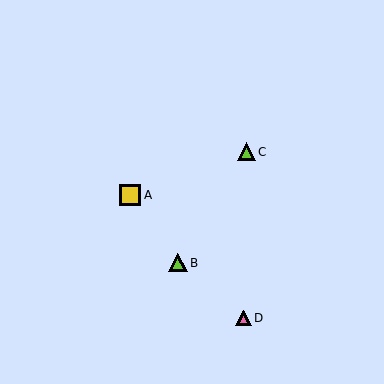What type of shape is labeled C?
Shape C is a lime triangle.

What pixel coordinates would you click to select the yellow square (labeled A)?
Click at (130, 195) to select the yellow square A.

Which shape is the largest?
The yellow square (labeled A) is the largest.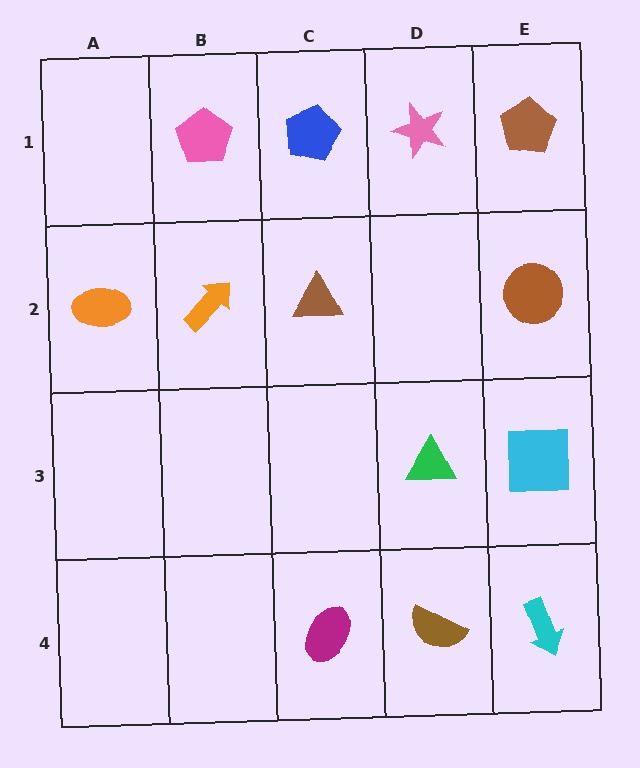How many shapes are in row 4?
3 shapes.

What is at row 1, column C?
A blue pentagon.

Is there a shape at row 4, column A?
No, that cell is empty.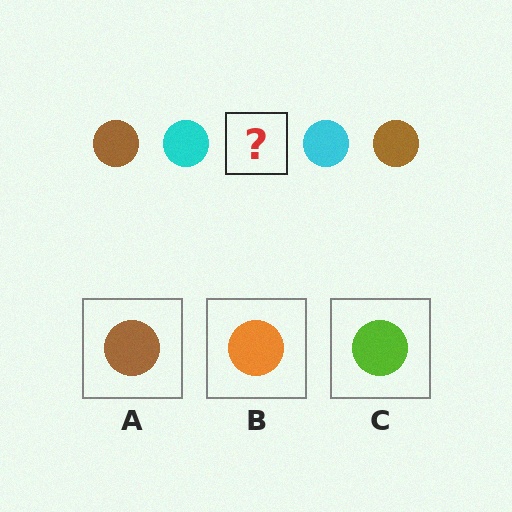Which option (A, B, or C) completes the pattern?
A.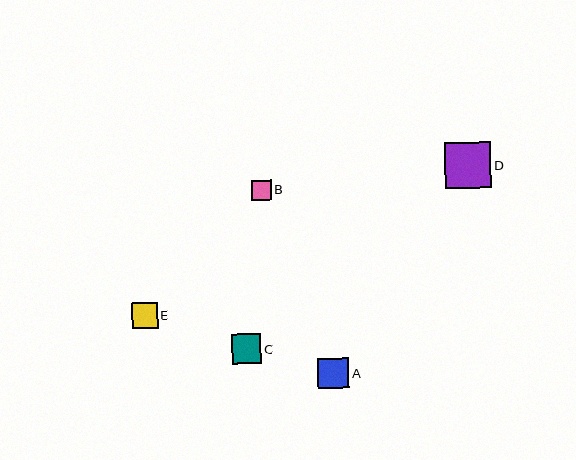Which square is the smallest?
Square B is the smallest with a size of approximately 20 pixels.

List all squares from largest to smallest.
From largest to smallest: D, A, C, E, B.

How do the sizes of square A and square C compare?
Square A and square C are approximately the same size.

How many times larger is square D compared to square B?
Square D is approximately 2.4 times the size of square B.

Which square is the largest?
Square D is the largest with a size of approximately 46 pixels.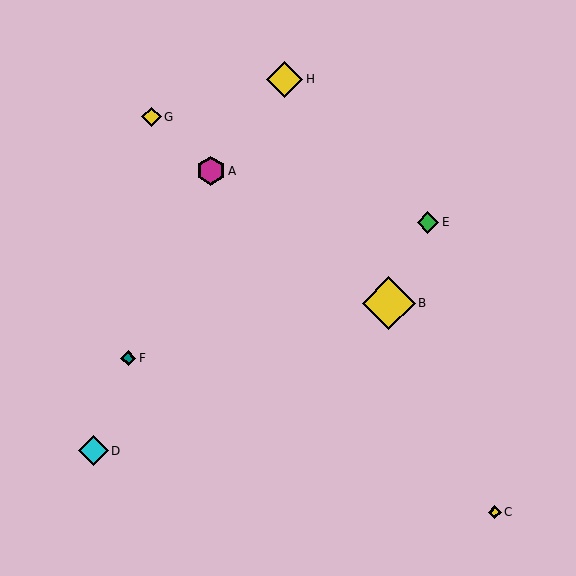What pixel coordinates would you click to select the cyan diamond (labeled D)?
Click at (94, 451) to select the cyan diamond D.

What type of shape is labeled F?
Shape F is a teal diamond.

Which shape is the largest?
The yellow diamond (labeled B) is the largest.